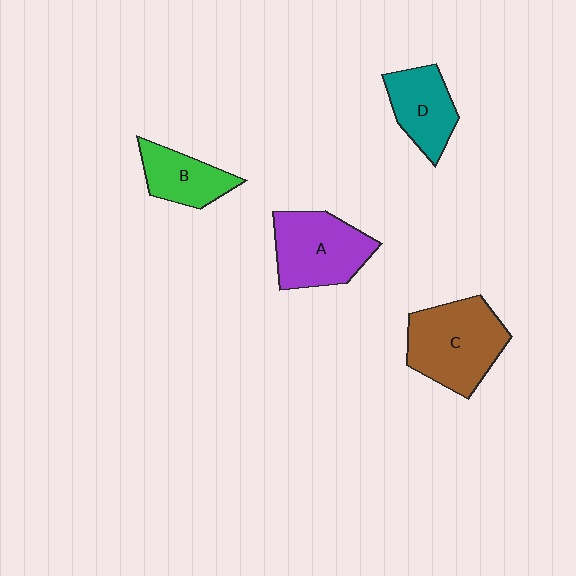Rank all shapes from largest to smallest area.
From largest to smallest: C (brown), A (purple), D (teal), B (green).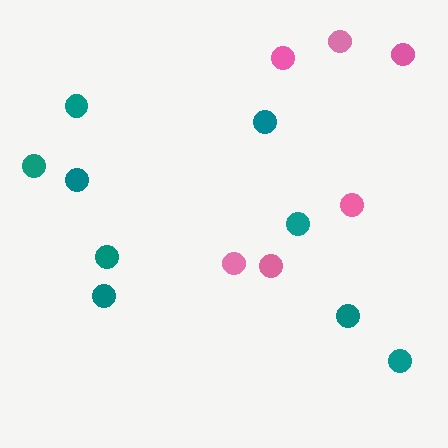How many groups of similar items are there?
There are 2 groups: one group of pink circles (6) and one group of teal circles (9).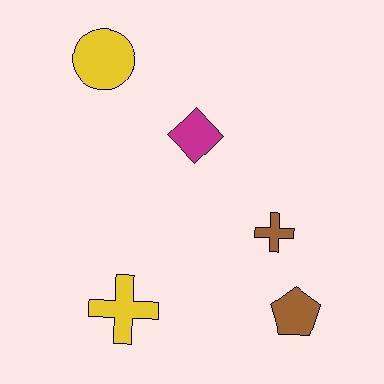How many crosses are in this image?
There are 2 crosses.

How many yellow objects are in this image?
There are 2 yellow objects.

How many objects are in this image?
There are 5 objects.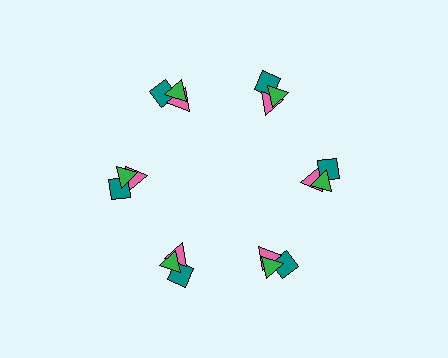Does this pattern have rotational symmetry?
Yes, this pattern has 6-fold rotational symmetry. It looks the same after rotating 60 degrees around the center.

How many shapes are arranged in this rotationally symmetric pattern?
There are 18 shapes, arranged in 6 groups of 3.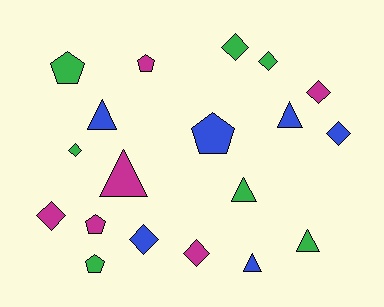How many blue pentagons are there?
There is 1 blue pentagon.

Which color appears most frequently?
Green, with 7 objects.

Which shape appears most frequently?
Diamond, with 8 objects.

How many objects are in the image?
There are 19 objects.